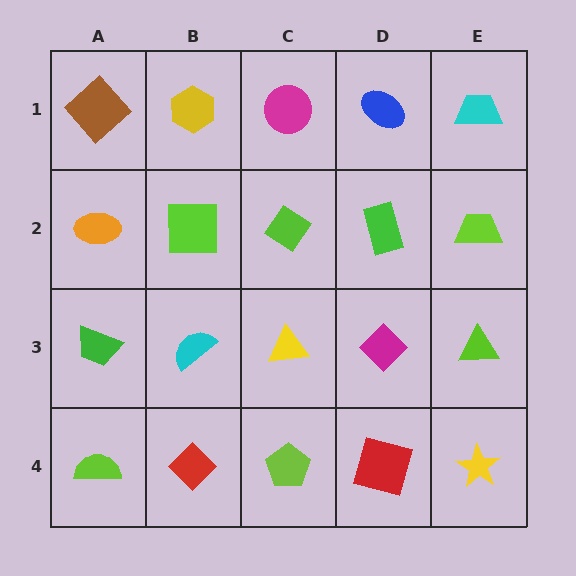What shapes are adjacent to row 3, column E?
A lime trapezoid (row 2, column E), a yellow star (row 4, column E), a magenta diamond (row 3, column D).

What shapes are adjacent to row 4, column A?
A green trapezoid (row 3, column A), a red diamond (row 4, column B).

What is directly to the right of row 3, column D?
A lime triangle.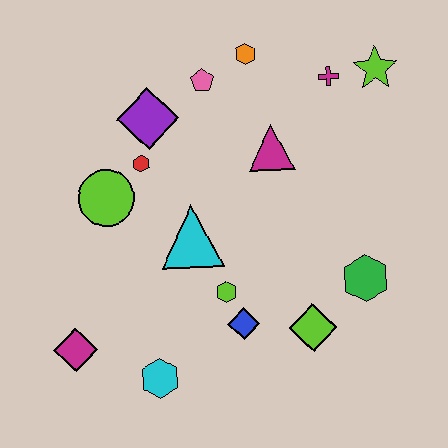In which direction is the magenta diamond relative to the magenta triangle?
The magenta diamond is to the left of the magenta triangle.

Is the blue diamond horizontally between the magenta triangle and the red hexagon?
Yes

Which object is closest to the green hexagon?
The lime diamond is closest to the green hexagon.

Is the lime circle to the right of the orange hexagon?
No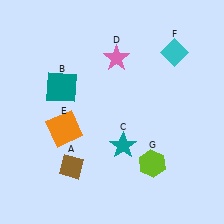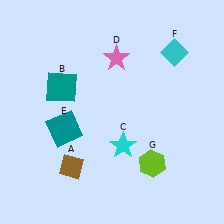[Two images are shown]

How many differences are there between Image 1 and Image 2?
There are 2 differences between the two images.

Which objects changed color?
C changed from teal to cyan. E changed from orange to teal.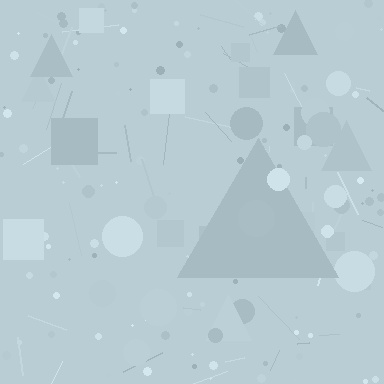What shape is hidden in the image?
A triangle is hidden in the image.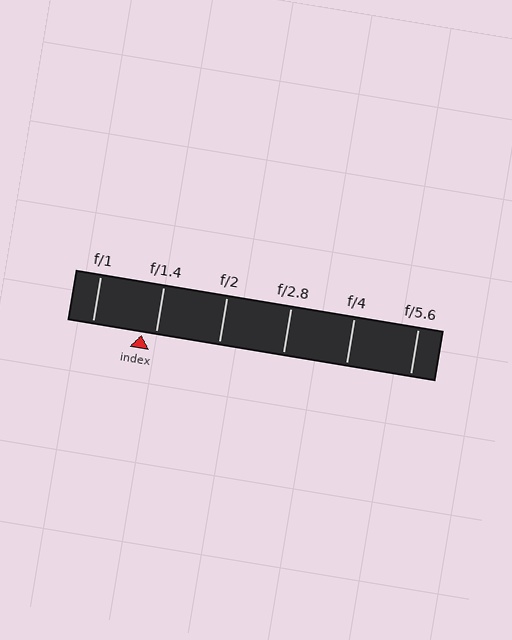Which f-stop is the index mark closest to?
The index mark is closest to f/1.4.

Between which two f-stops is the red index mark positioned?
The index mark is between f/1 and f/1.4.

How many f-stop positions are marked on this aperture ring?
There are 6 f-stop positions marked.